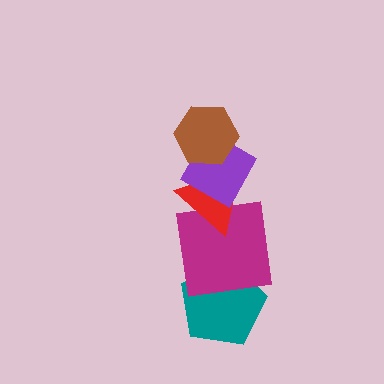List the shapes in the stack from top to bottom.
From top to bottom: the brown hexagon, the purple diamond, the red triangle, the magenta square, the teal pentagon.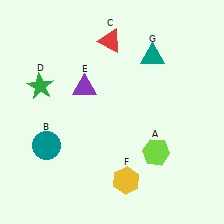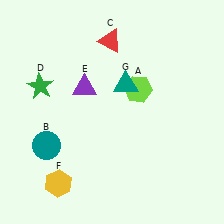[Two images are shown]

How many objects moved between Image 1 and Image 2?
3 objects moved between the two images.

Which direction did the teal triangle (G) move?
The teal triangle (G) moved down.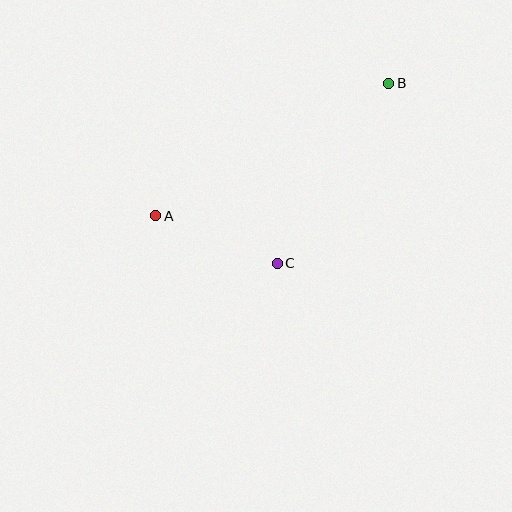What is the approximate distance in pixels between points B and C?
The distance between B and C is approximately 212 pixels.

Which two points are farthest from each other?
Points A and B are farthest from each other.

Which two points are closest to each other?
Points A and C are closest to each other.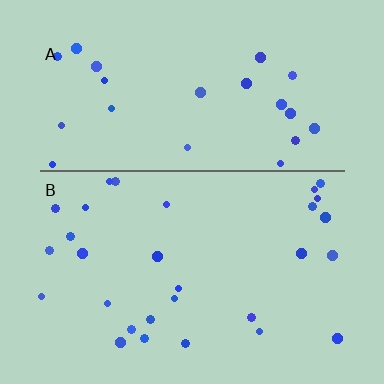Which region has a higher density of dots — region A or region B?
B (the bottom).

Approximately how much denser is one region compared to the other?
Approximately 1.2× — region B over region A.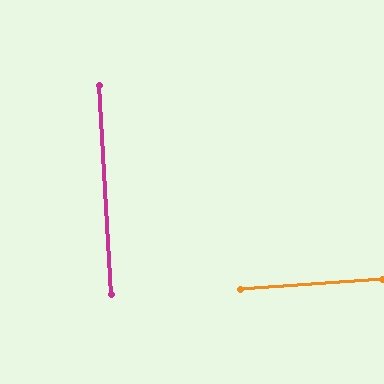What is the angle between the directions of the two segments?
Approximately 89 degrees.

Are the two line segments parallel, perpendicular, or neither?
Perpendicular — they meet at approximately 89°.